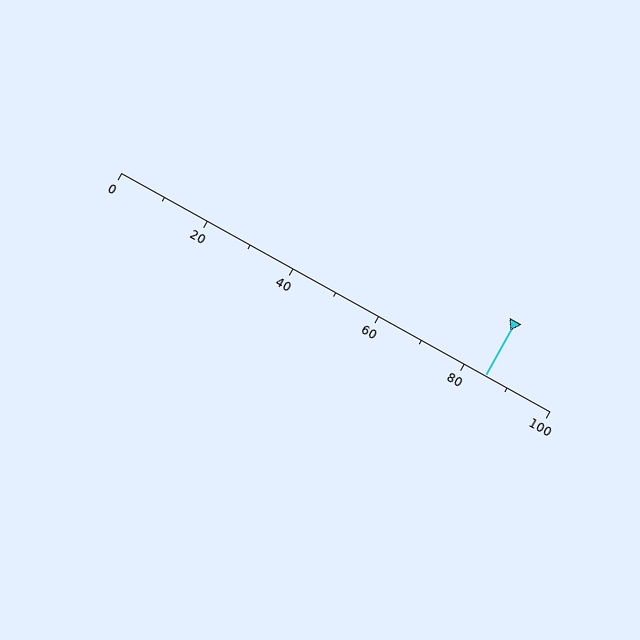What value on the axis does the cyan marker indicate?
The marker indicates approximately 85.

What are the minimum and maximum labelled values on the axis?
The axis runs from 0 to 100.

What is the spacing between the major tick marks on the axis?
The major ticks are spaced 20 apart.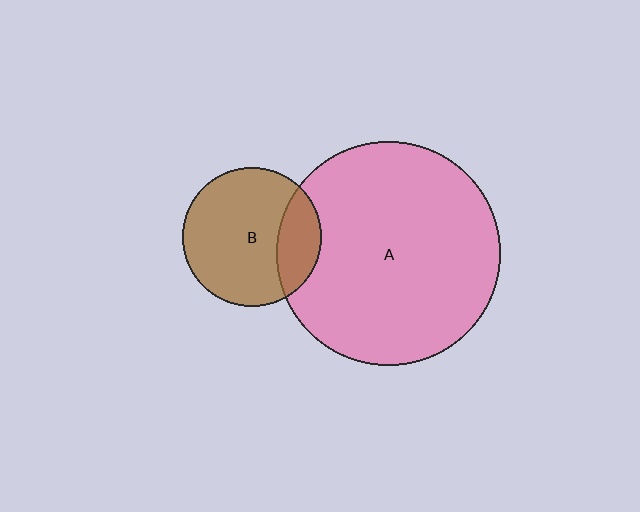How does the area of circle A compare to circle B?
Approximately 2.6 times.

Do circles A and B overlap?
Yes.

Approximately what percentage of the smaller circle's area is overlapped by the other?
Approximately 25%.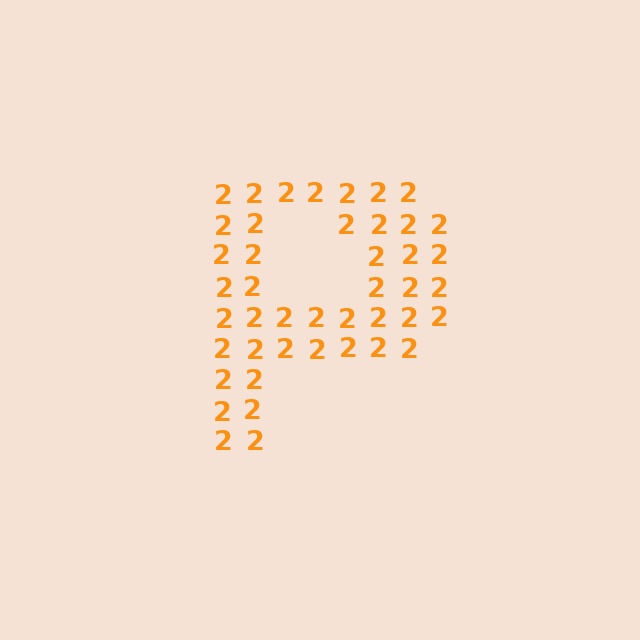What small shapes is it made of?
It is made of small digit 2's.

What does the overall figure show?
The overall figure shows the letter P.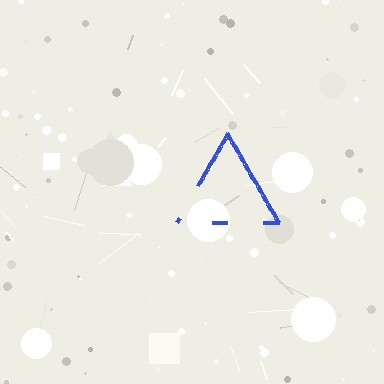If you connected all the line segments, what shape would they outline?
They would outline a triangle.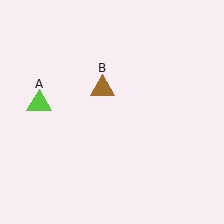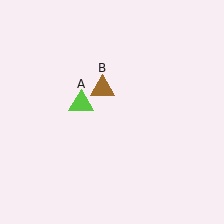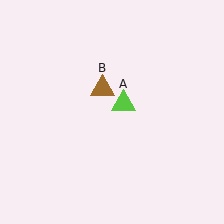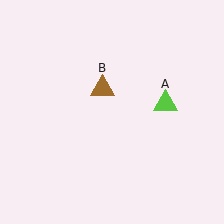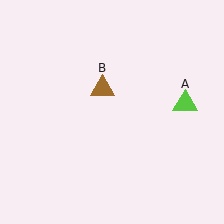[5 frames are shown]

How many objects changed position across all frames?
1 object changed position: lime triangle (object A).